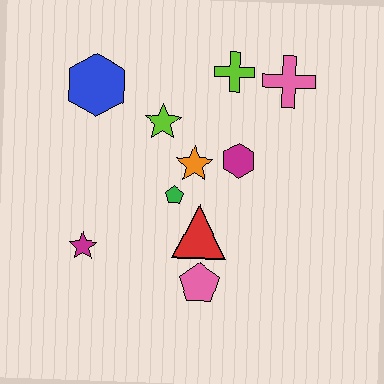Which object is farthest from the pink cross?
The magenta star is farthest from the pink cross.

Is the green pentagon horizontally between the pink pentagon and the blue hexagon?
Yes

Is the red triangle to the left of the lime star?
No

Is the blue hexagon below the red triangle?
No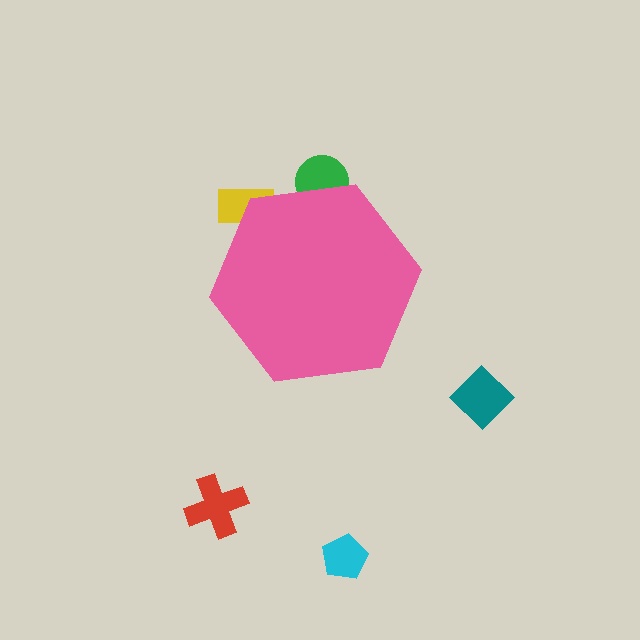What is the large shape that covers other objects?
A pink hexagon.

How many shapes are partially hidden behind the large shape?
2 shapes are partially hidden.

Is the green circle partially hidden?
Yes, the green circle is partially hidden behind the pink hexagon.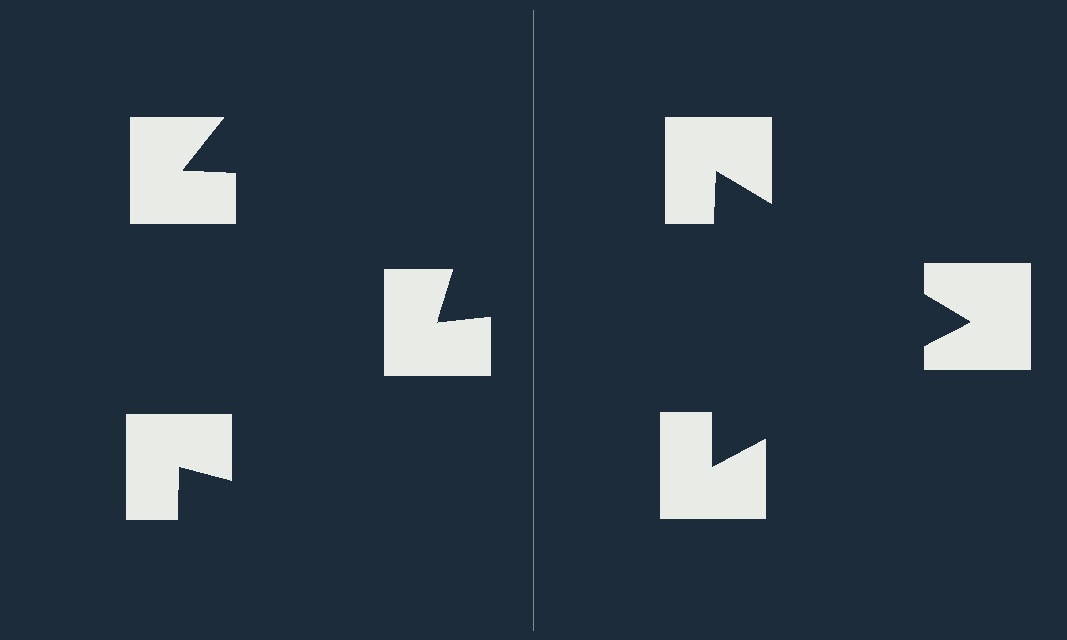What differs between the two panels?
The notched squares are positioned identically on both sides; only the wedge orientations differ. On the right they align to a triangle; on the left they are misaligned.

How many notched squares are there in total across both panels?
6 — 3 on each side.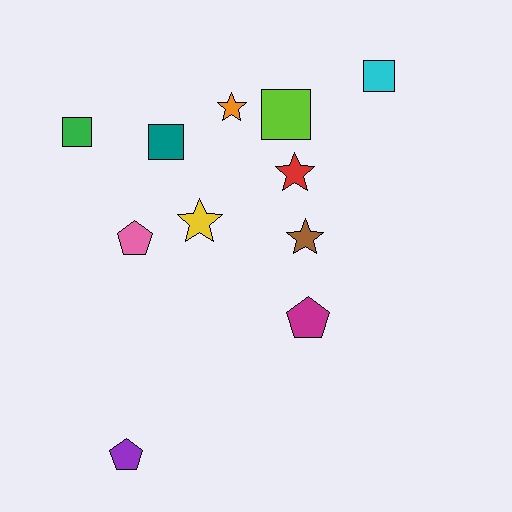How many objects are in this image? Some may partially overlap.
There are 11 objects.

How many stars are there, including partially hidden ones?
There are 4 stars.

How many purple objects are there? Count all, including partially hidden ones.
There is 1 purple object.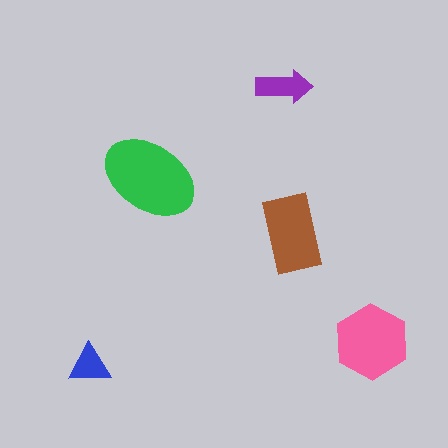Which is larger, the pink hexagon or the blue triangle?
The pink hexagon.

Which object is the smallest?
The blue triangle.